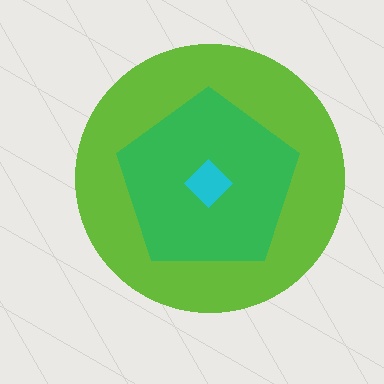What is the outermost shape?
The lime circle.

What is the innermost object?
The cyan diamond.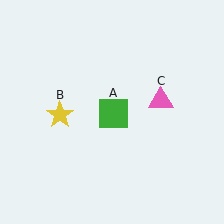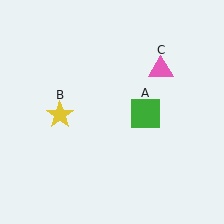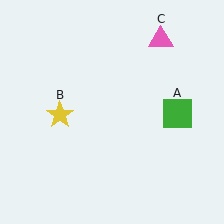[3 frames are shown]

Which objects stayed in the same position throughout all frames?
Yellow star (object B) remained stationary.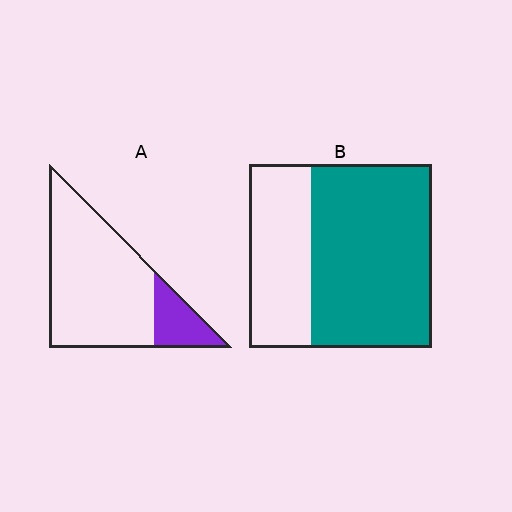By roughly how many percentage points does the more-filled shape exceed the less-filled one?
By roughly 50 percentage points (B over A).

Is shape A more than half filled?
No.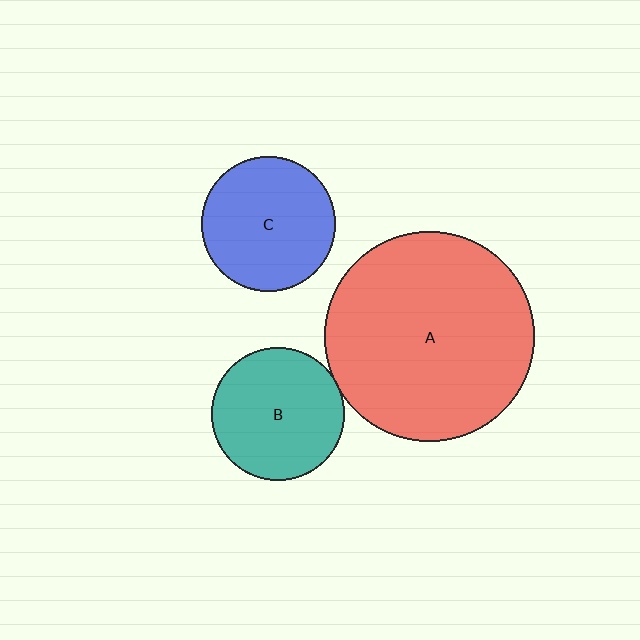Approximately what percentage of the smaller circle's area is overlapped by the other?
Approximately 5%.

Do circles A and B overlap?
Yes.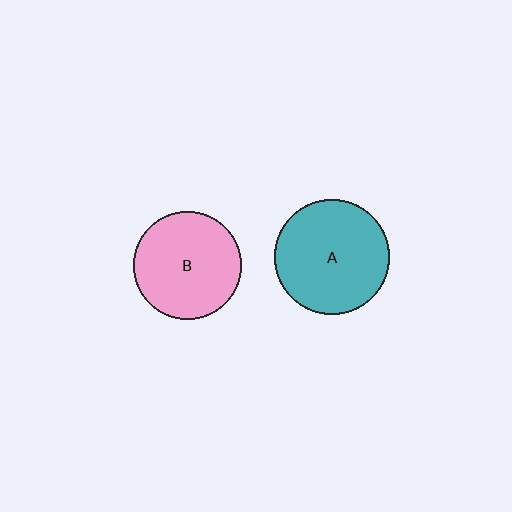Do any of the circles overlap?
No, none of the circles overlap.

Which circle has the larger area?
Circle A (teal).